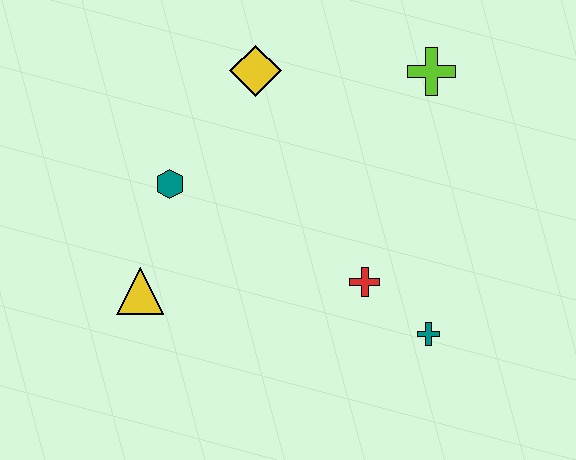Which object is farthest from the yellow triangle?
The lime cross is farthest from the yellow triangle.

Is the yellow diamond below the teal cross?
No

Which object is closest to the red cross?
The teal cross is closest to the red cross.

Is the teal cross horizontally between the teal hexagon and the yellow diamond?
No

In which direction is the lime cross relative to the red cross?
The lime cross is above the red cross.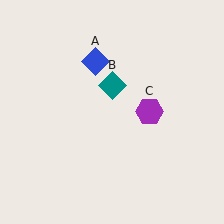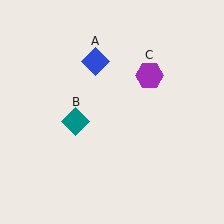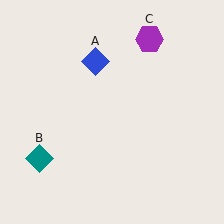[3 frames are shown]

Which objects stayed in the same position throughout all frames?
Blue diamond (object A) remained stationary.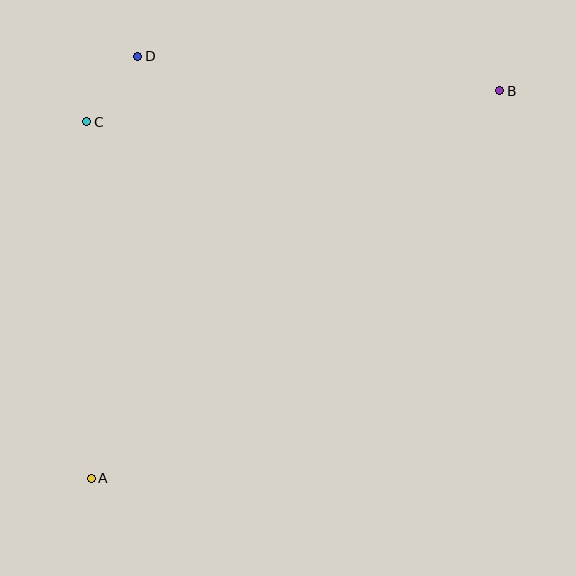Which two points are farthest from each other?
Points A and B are farthest from each other.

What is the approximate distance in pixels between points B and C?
The distance between B and C is approximately 414 pixels.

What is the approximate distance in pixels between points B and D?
The distance between B and D is approximately 364 pixels.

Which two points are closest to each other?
Points C and D are closest to each other.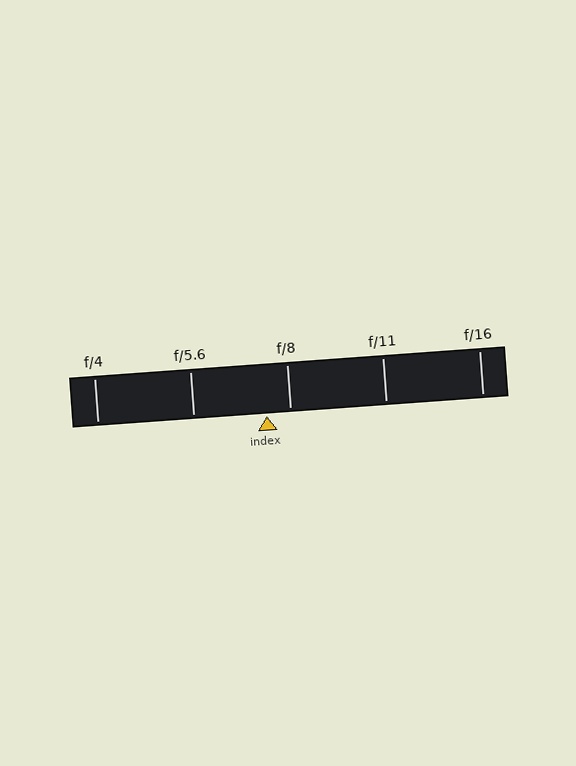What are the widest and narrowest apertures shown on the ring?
The widest aperture shown is f/4 and the narrowest is f/16.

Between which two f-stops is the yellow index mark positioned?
The index mark is between f/5.6 and f/8.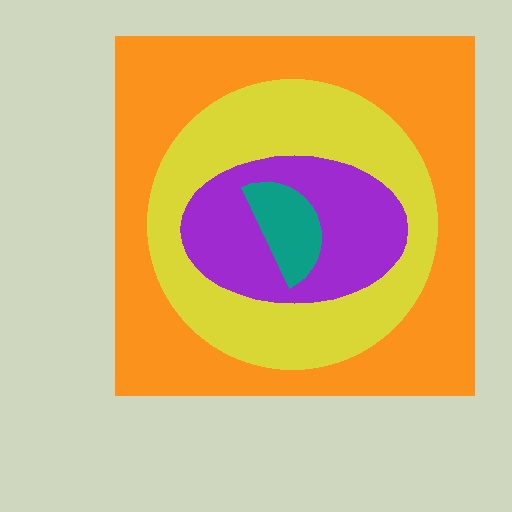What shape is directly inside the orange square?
The yellow circle.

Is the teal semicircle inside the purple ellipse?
Yes.